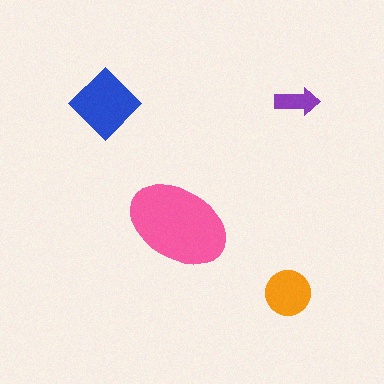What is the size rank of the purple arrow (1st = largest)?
4th.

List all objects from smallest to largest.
The purple arrow, the orange circle, the blue diamond, the pink ellipse.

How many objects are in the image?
There are 4 objects in the image.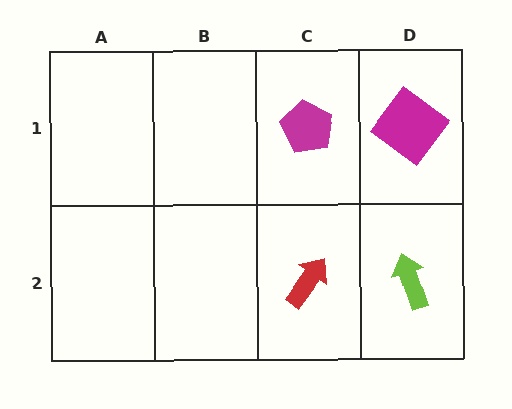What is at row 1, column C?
A magenta pentagon.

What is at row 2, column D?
A lime arrow.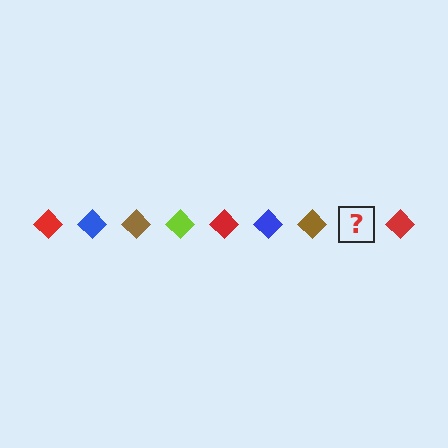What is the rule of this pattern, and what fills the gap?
The rule is that the pattern cycles through red, blue, brown, lime diamonds. The gap should be filled with a lime diamond.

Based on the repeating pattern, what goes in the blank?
The blank should be a lime diamond.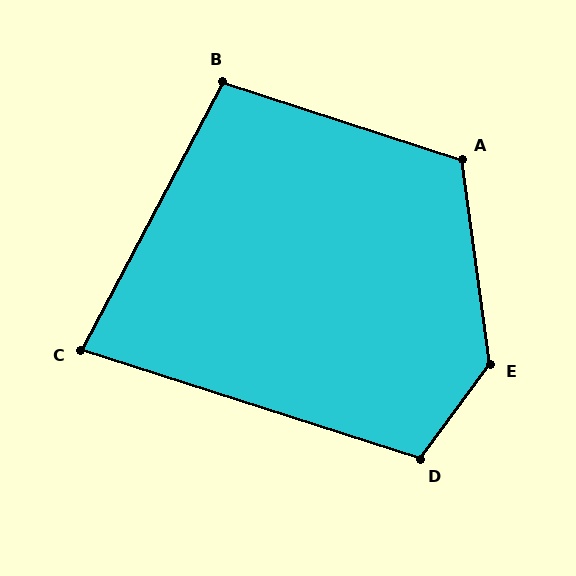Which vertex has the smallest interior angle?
C, at approximately 80 degrees.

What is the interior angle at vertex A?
Approximately 116 degrees (obtuse).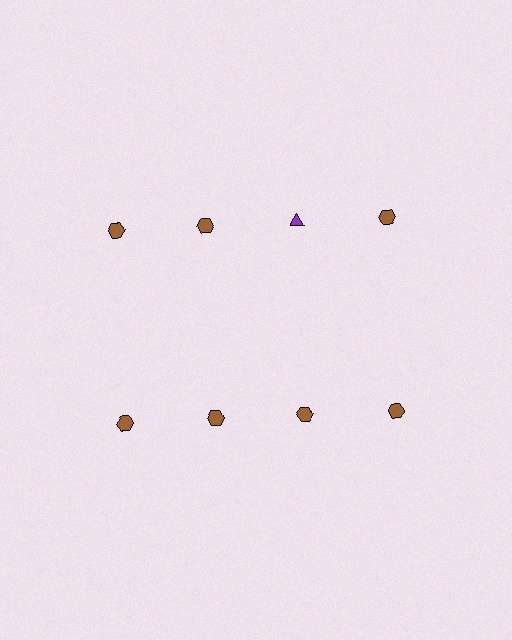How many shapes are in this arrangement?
There are 8 shapes arranged in a grid pattern.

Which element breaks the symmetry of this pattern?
The purple triangle in the top row, center column breaks the symmetry. All other shapes are brown hexagons.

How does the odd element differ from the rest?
It differs in both color (purple instead of brown) and shape (triangle instead of hexagon).